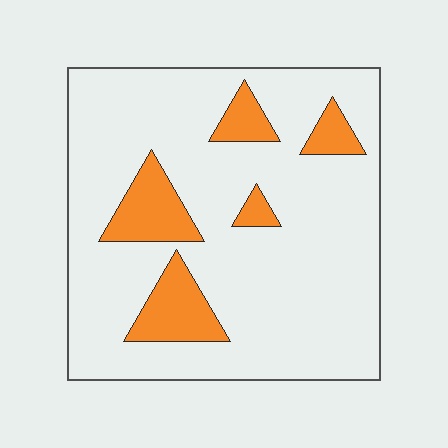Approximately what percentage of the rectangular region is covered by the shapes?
Approximately 15%.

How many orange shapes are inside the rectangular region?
5.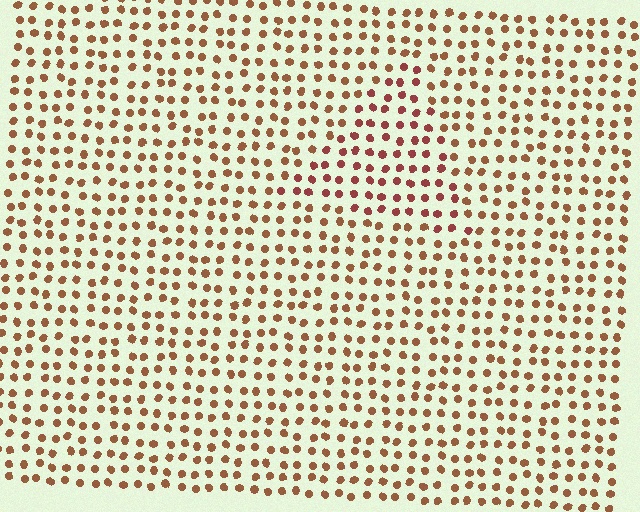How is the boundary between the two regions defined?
The boundary is defined purely by a slight shift in hue (about 24 degrees). Spacing, size, and orientation are identical on both sides.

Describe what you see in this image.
The image is filled with small brown elements in a uniform arrangement. A triangle-shaped region is visible where the elements are tinted to a slightly different hue, forming a subtle color boundary.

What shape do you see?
I see a triangle.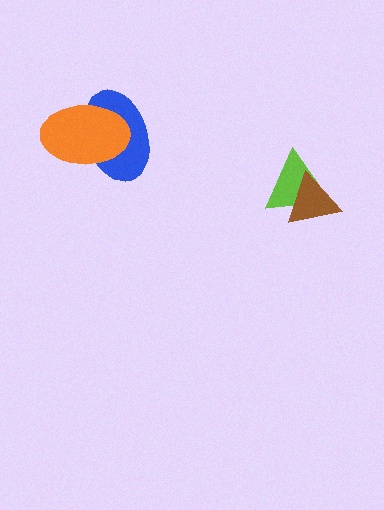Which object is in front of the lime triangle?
The brown triangle is in front of the lime triangle.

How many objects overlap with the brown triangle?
1 object overlaps with the brown triangle.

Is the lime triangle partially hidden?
Yes, it is partially covered by another shape.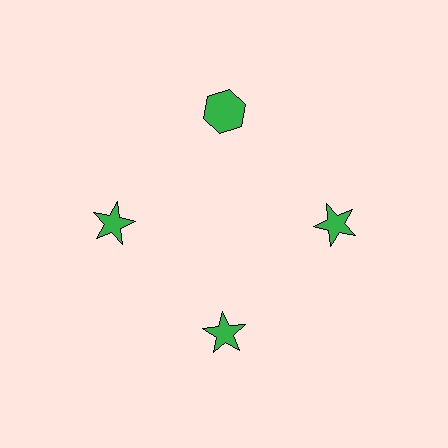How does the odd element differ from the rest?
It has a different shape: hexagon instead of star.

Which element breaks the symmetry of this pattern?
The green hexagon at roughly the 12 o'clock position breaks the symmetry. All other shapes are green stars.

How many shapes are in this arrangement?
There are 4 shapes arranged in a ring pattern.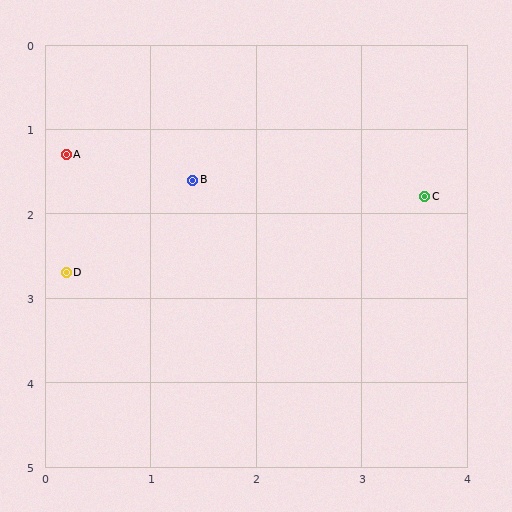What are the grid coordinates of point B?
Point B is at approximately (1.4, 1.6).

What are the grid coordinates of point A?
Point A is at approximately (0.2, 1.3).